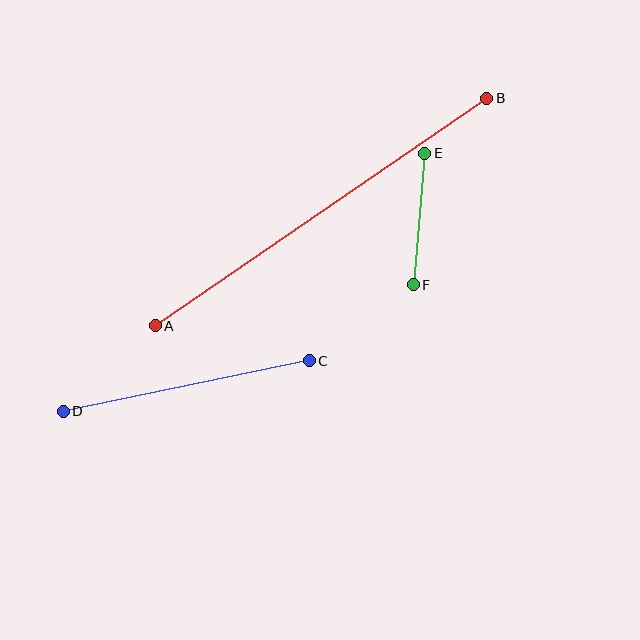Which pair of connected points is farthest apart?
Points A and B are farthest apart.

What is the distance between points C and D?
The distance is approximately 252 pixels.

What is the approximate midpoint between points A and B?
The midpoint is at approximately (321, 212) pixels.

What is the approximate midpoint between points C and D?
The midpoint is at approximately (186, 386) pixels.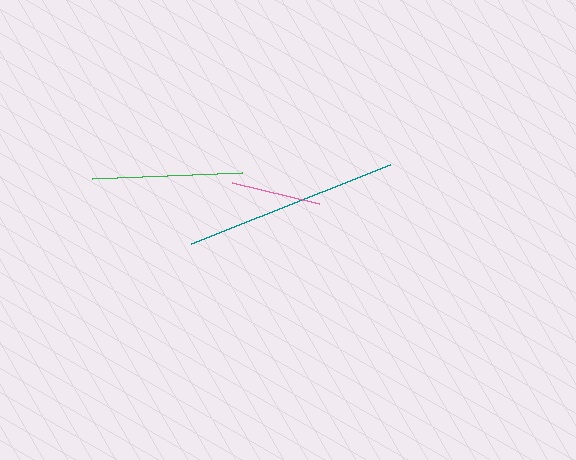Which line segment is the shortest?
The pink line is the shortest at approximately 89 pixels.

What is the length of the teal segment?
The teal segment is approximately 215 pixels long.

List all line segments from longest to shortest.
From longest to shortest: teal, green, pink.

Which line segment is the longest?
The teal line is the longest at approximately 215 pixels.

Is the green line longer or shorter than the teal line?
The teal line is longer than the green line.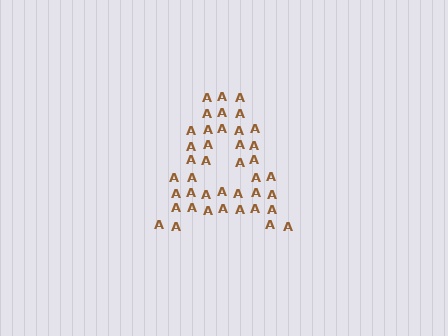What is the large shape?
The large shape is the letter A.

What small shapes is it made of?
It is made of small letter A's.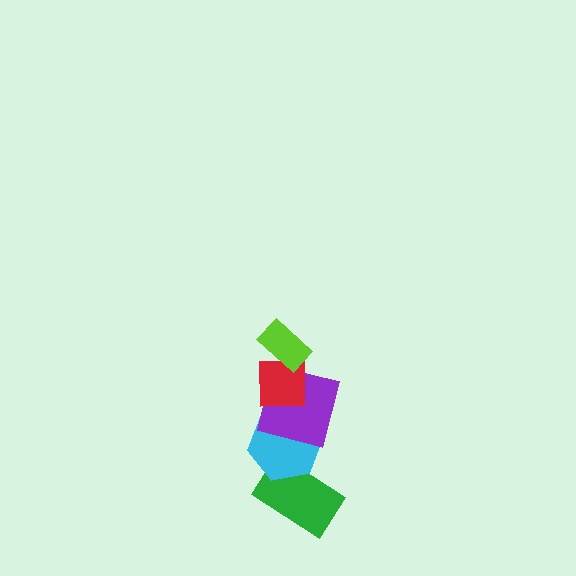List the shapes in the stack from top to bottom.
From top to bottom: the lime rectangle, the red square, the purple square, the cyan hexagon, the green rectangle.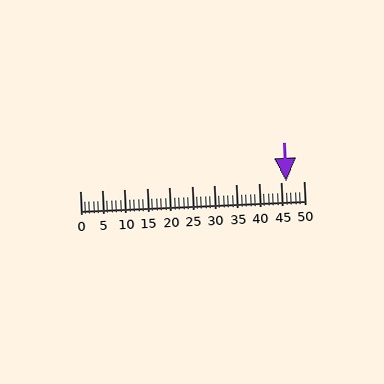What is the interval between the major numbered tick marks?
The major tick marks are spaced 5 units apart.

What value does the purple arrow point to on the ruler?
The purple arrow points to approximately 46.